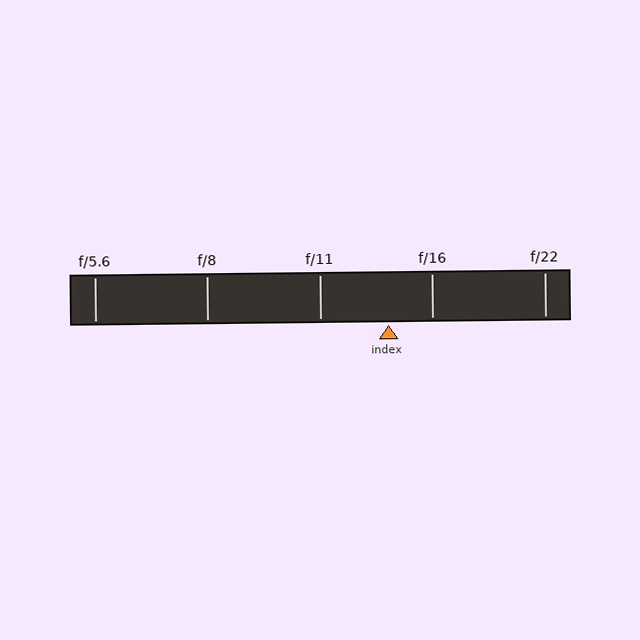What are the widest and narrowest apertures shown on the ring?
The widest aperture shown is f/5.6 and the narrowest is f/22.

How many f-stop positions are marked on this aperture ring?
There are 5 f-stop positions marked.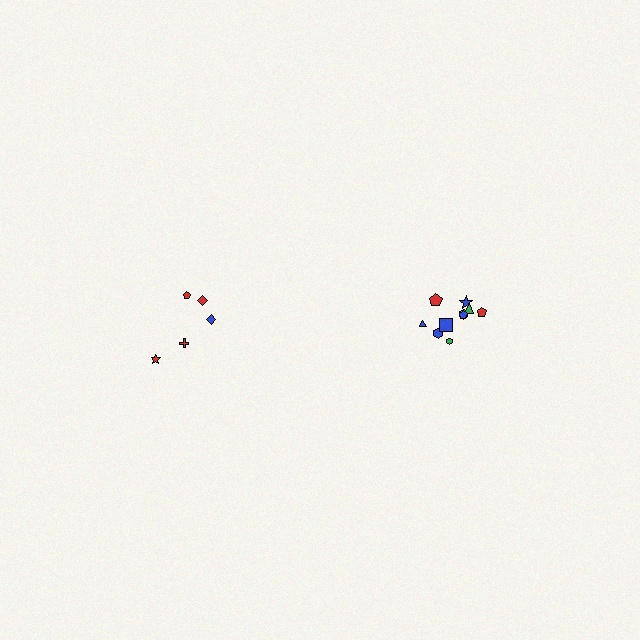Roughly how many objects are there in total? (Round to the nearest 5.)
Roughly 15 objects in total.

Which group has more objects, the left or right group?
The right group.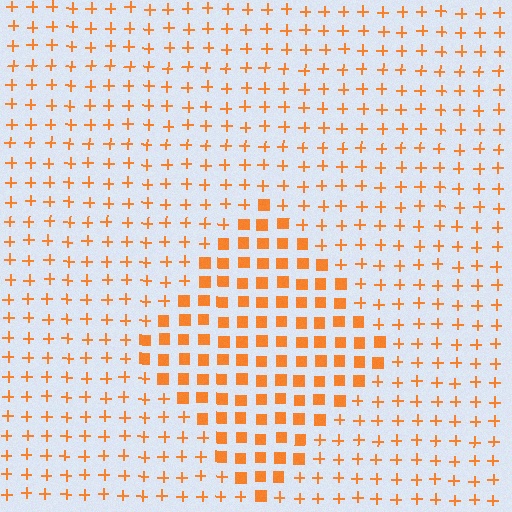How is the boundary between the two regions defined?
The boundary is defined by a change in element shape: squares inside vs. plus signs outside. All elements share the same color and spacing.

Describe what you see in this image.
The image is filled with small orange elements arranged in a uniform grid. A diamond-shaped region contains squares, while the surrounding area contains plus signs. The boundary is defined purely by the change in element shape.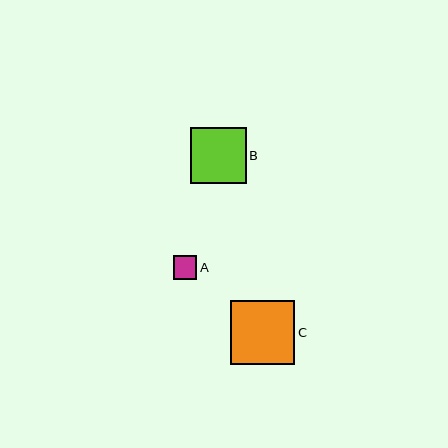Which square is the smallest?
Square A is the smallest with a size of approximately 23 pixels.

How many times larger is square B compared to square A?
Square B is approximately 2.4 times the size of square A.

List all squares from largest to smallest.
From largest to smallest: C, B, A.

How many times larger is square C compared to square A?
Square C is approximately 2.8 times the size of square A.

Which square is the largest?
Square C is the largest with a size of approximately 64 pixels.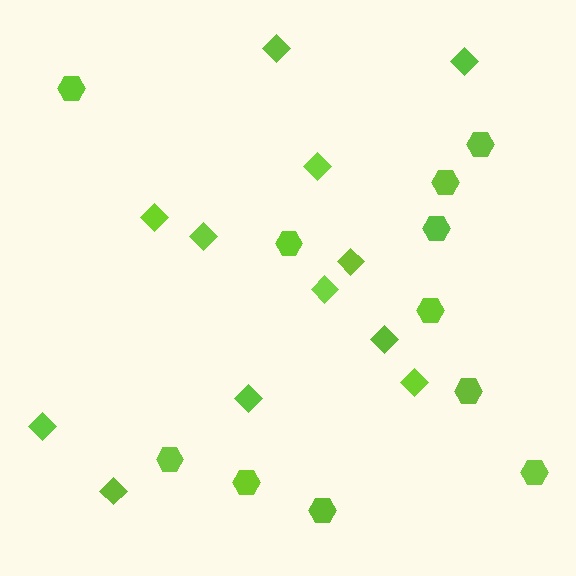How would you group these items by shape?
There are 2 groups: one group of diamonds (12) and one group of hexagons (11).